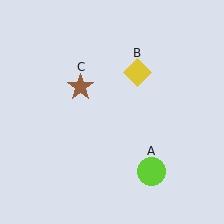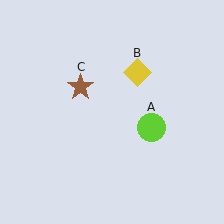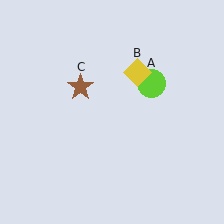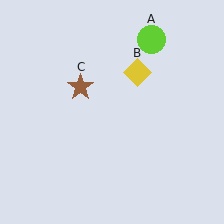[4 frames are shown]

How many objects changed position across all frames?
1 object changed position: lime circle (object A).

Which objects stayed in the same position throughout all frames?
Yellow diamond (object B) and brown star (object C) remained stationary.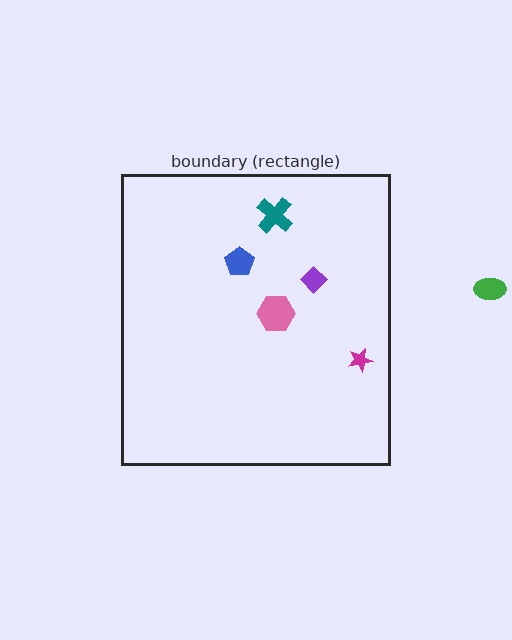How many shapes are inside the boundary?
5 inside, 1 outside.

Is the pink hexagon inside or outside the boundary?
Inside.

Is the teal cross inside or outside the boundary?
Inside.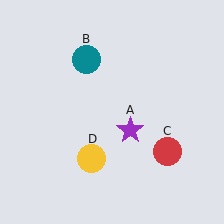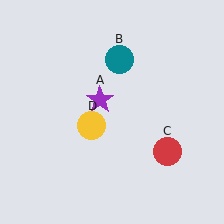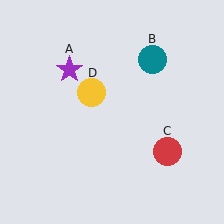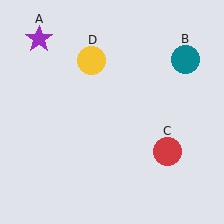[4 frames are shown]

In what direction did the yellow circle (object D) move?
The yellow circle (object D) moved up.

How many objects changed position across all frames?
3 objects changed position: purple star (object A), teal circle (object B), yellow circle (object D).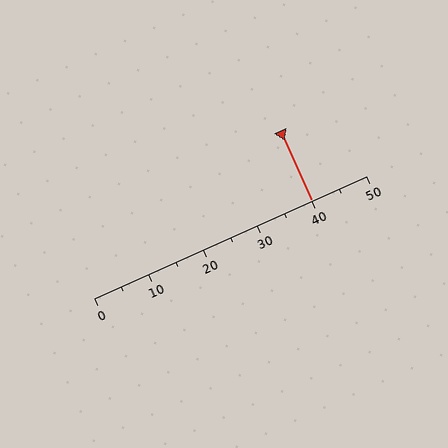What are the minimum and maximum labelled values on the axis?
The axis runs from 0 to 50.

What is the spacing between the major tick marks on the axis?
The major ticks are spaced 10 apart.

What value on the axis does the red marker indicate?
The marker indicates approximately 40.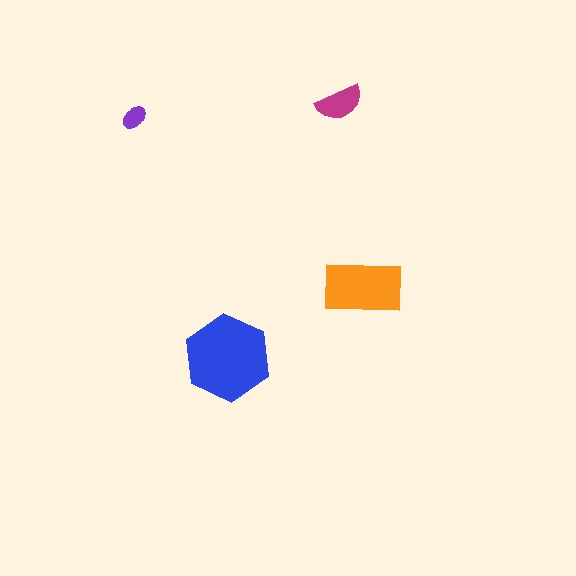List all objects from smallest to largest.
The purple ellipse, the magenta semicircle, the orange rectangle, the blue hexagon.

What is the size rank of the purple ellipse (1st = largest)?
4th.